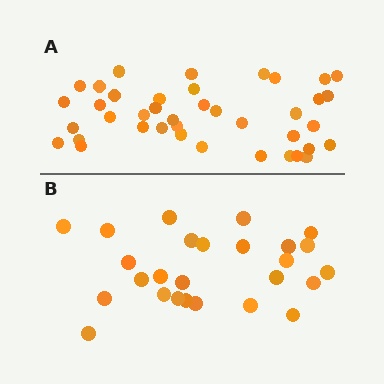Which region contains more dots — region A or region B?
Region A (the top region) has more dots.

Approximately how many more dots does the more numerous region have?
Region A has approximately 15 more dots than region B.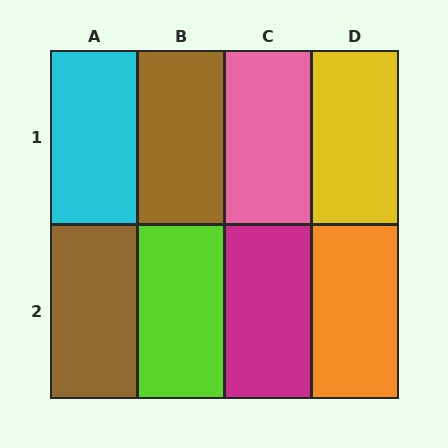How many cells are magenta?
1 cell is magenta.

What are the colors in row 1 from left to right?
Cyan, brown, pink, yellow.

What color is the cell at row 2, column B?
Lime.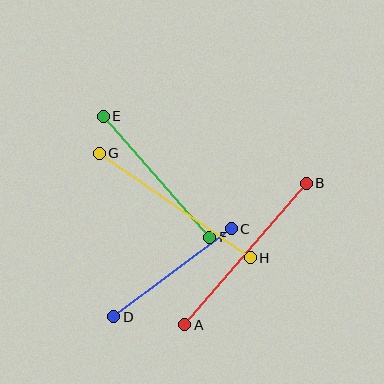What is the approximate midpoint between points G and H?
The midpoint is at approximately (175, 206) pixels.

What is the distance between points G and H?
The distance is approximately 184 pixels.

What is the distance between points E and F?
The distance is approximately 161 pixels.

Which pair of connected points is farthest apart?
Points A and B are farthest apart.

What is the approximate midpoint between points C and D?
The midpoint is at approximately (172, 273) pixels.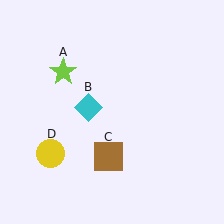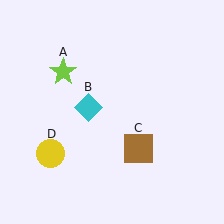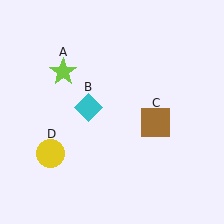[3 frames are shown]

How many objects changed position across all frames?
1 object changed position: brown square (object C).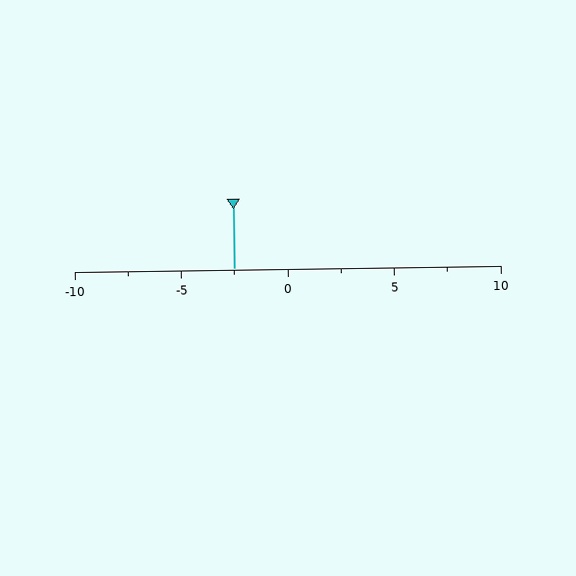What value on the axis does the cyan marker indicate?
The marker indicates approximately -2.5.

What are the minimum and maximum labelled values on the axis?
The axis runs from -10 to 10.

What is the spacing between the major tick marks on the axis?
The major ticks are spaced 5 apart.